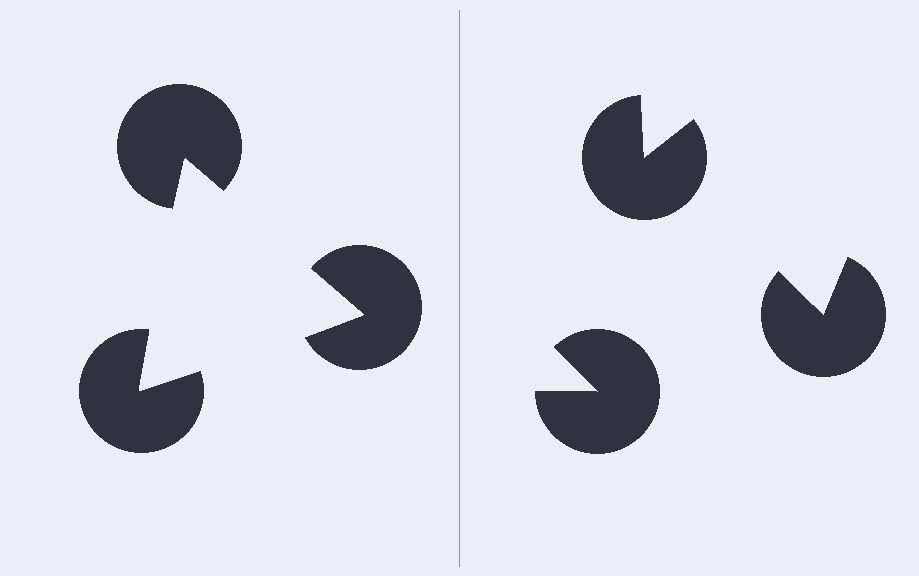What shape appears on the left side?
An illusory triangle.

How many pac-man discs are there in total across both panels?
6 — 3 on each side.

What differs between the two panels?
The pac-man discs are positioned identically on both sides; only the wedge orientations differ. On the left they align to a triangle; on the right they are misaligned.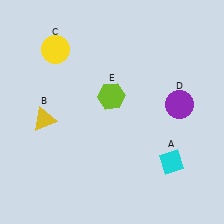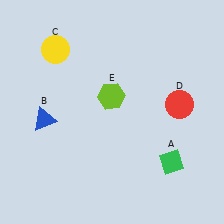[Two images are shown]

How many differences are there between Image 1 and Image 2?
There are 3 differences between the two images.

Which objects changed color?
A changed from cyan to green. B changed from yellow to blue. D changed from purple to red.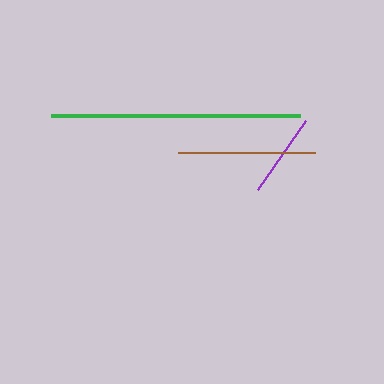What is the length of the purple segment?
The purple segment is approximately 84 pixels long.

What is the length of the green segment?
The green segment is approximately 249 pixels long.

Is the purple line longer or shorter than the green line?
The green line is longer than the purple line.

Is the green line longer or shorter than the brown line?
The green line is longer than the brown line.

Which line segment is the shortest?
The purple line is the shortest at approximately 84 pixels.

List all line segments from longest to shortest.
From longest to shortest: green, brown, purple.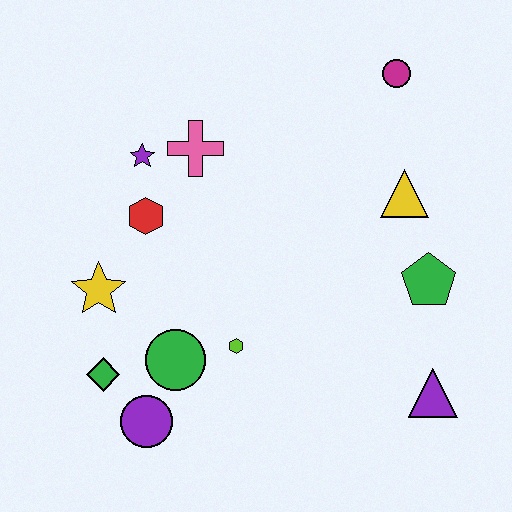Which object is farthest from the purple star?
The purple triangle is farthest from the purple star.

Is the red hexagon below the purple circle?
No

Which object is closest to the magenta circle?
The yellow triangle is closest to the magenta circle.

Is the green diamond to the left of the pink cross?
Yes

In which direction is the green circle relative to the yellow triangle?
The green circle is to the left of the yellow triangle.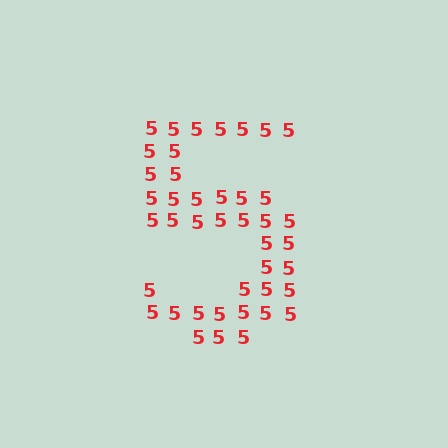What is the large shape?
The large shape is the digit 5.